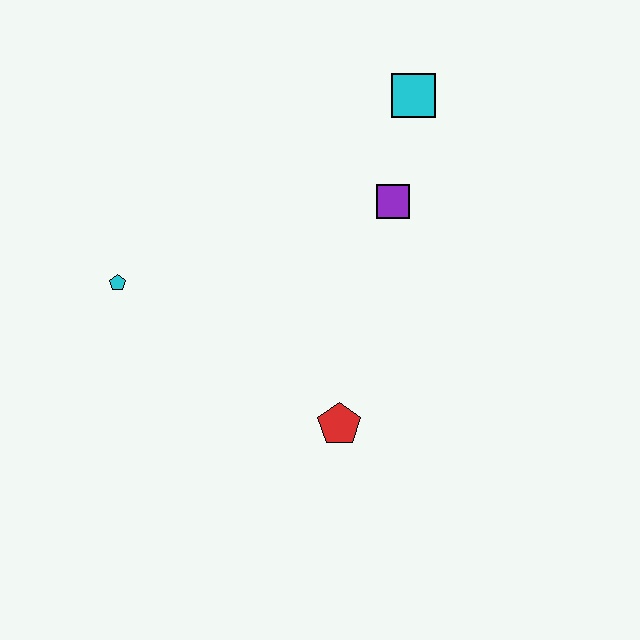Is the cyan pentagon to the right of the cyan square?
No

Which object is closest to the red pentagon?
The purple square is closest to the red pentagon.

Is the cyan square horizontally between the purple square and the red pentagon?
No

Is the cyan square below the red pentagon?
No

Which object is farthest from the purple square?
The cyan pentagon is farthest from the purple square.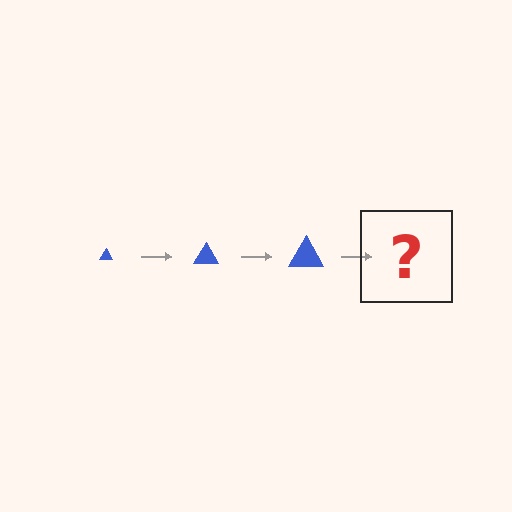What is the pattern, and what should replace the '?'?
The pattern is that the triangle gets progressively larger each step. The '?' should be a blue triangle, larger than the previous one.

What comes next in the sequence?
The next element should be a blue triangle, larger than the previous one.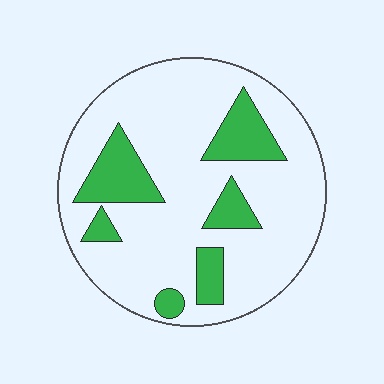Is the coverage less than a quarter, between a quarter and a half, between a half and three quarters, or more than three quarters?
Less than a quarter.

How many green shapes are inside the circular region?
6.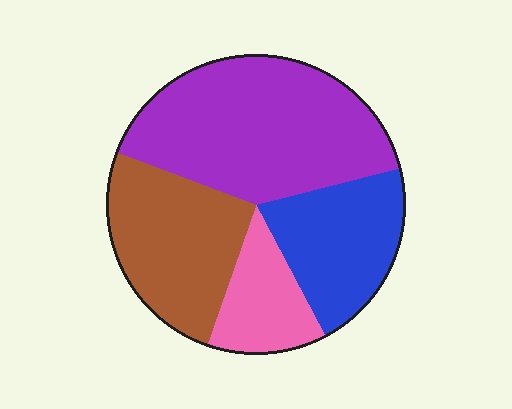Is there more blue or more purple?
Purple.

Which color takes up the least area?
Pink, at roughly 15%.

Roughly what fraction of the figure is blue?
Blue takes up about one fifth (1/5) of the figure.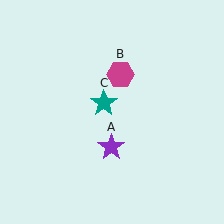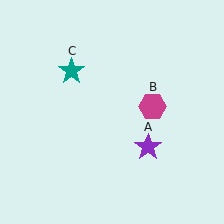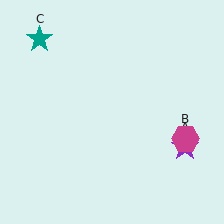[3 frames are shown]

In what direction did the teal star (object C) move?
The teal star (object C) moved up and to the left.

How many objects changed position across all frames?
3 objects changed position: purple star (object A), magenta hexagon (object B), teal star (object C).